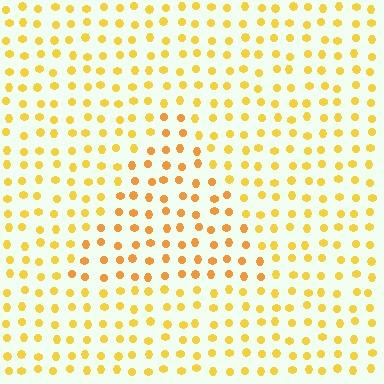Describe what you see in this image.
The image is filled with small yellow elements in a uniform arrangement. A triangle-shaped region is visible where the elements are tinted to a slightly different hue, forming a subtle color boundary.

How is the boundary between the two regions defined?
The boundary is defined purely by a slight shift in hue (about 19 degrees). Spacing, size, and orientation are identical on both sides.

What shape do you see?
I see a triangle.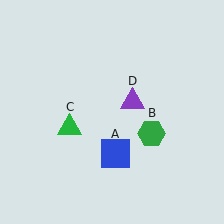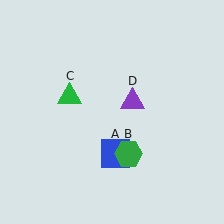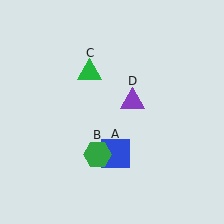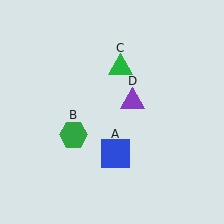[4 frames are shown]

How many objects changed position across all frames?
2 objects changed position: green hexagon (object B), green triangle (object C).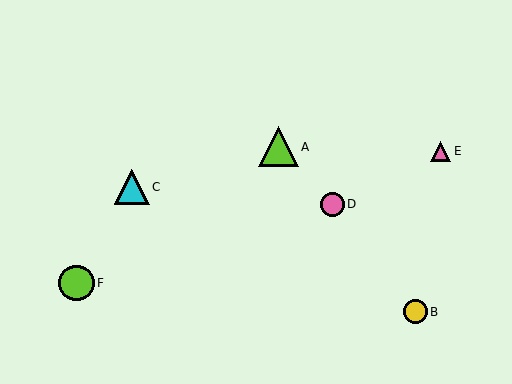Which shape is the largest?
The lime triangle (labeled A) is the largest.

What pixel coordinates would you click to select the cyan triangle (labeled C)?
Click at (132, 187) to select the cyan triangle C.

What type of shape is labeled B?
Shape B is a yellow circle.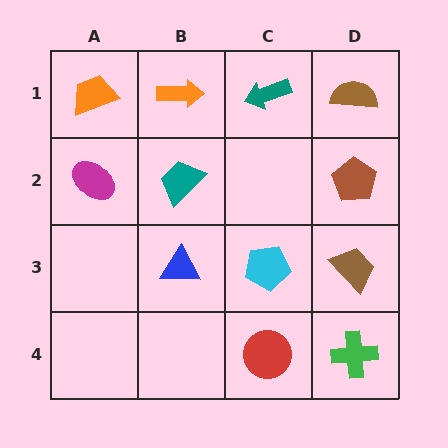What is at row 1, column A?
An orange trapezoid.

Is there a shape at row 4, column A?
No, that cell is empty.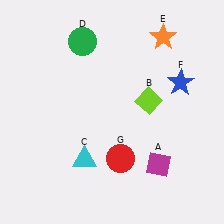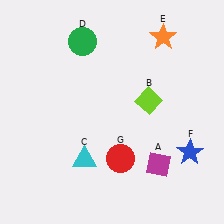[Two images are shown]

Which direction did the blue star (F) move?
The blue star (F) moved down.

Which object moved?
The blue star (F) moved down.